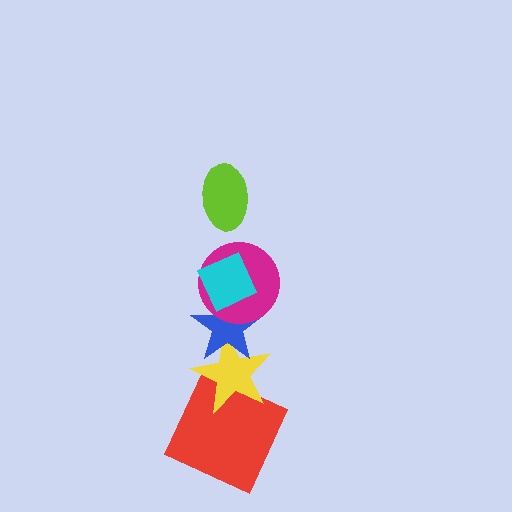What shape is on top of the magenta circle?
The cyan diamond is on top of the magenta circle.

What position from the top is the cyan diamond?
The cyan diamond is 2nd from the top.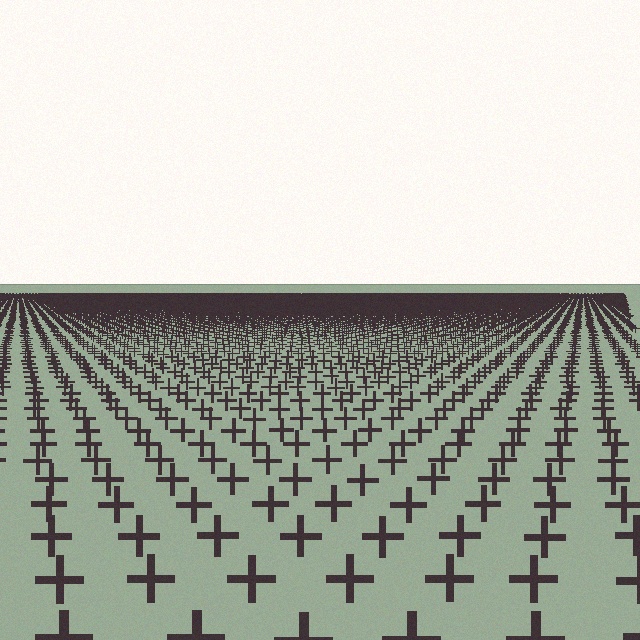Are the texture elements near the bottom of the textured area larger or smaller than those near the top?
Larger. Near the bottom, elements are closer to the viewer and appear at a bigger on-screen size.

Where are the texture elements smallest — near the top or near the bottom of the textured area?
Near the top.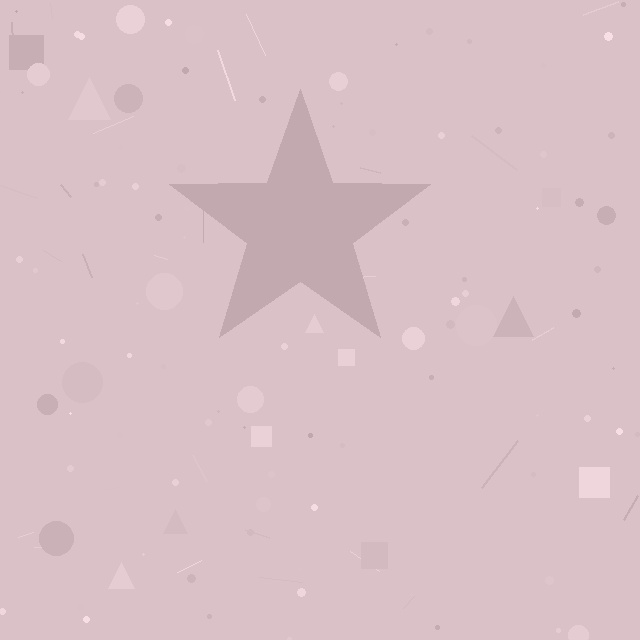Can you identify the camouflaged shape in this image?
The camouflaged shape is a star.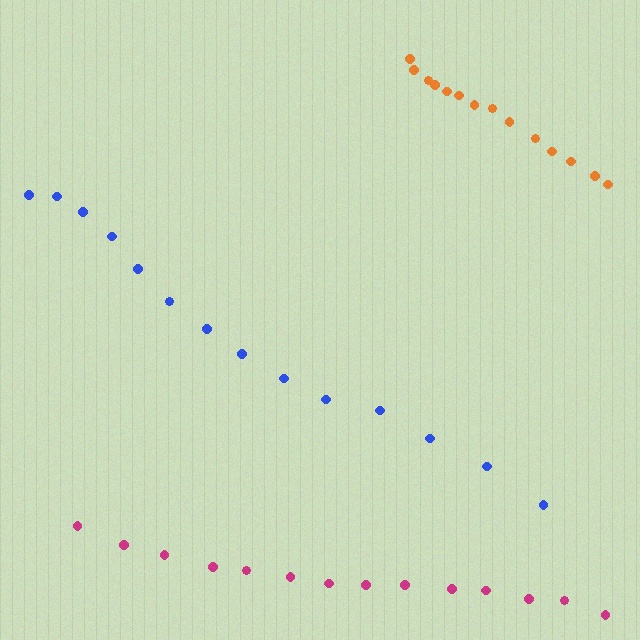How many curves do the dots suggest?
There are 3 distinct paths.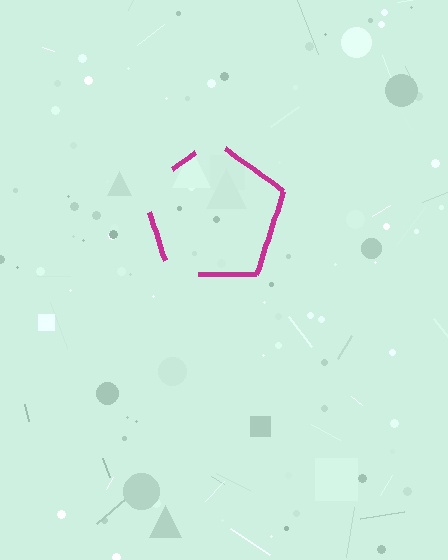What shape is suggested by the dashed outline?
The dashed outline suggests a pentagon.